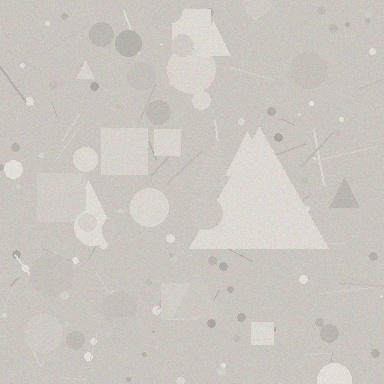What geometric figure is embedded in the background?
A triangle is embedded in the background.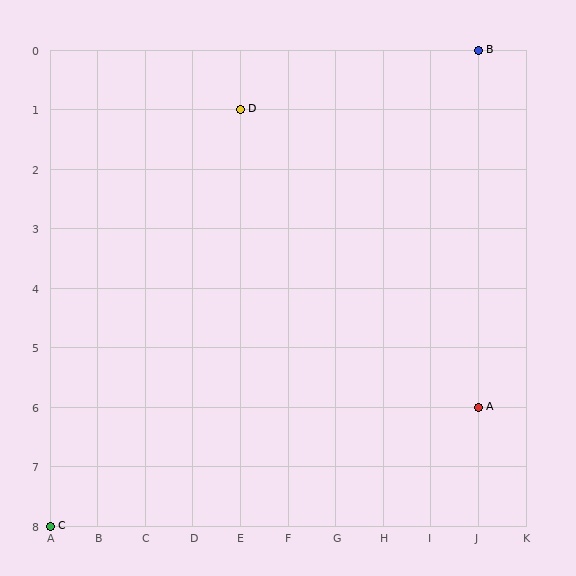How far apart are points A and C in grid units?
Points A and C are 9 columns and 2 rows apart (about 9.2 grid units diagonally).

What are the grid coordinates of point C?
Point C is at grid coordinates (A, 8).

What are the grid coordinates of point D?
Point D is at grid coordinates (E, 1).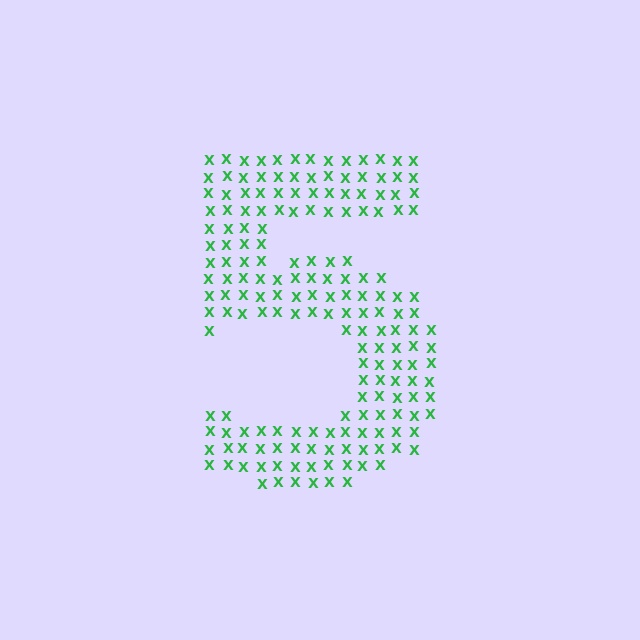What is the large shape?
The large shape is the digit 5.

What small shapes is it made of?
It is made of small letter X's.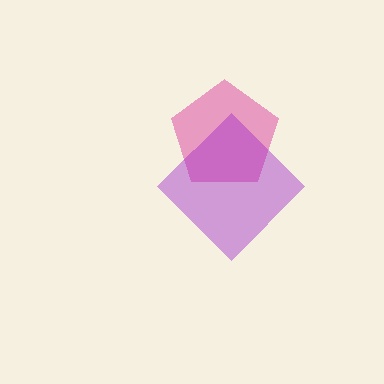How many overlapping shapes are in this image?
There are 2 overlapping shapes in the image.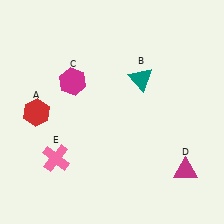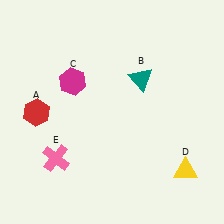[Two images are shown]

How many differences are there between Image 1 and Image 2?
There is 1 difference between the two images.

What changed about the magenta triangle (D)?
In Image 1, D is magenta. In Image 2, it changed to yellow.